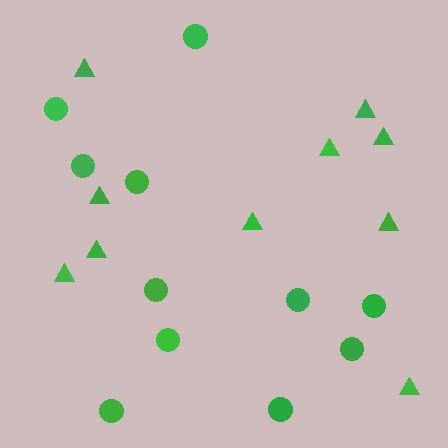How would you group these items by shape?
There are 2 groups: one group of triangles (10) and one group of circles (11).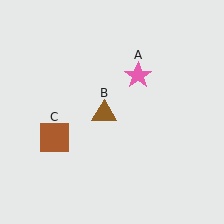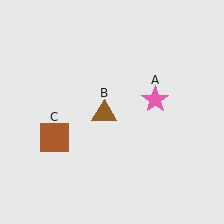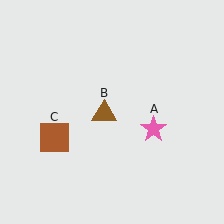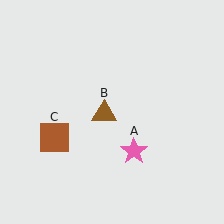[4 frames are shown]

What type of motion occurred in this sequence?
The pink star (object A) rotated clockwise around the center of the scene.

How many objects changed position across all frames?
1 object changed position: pink star (object A).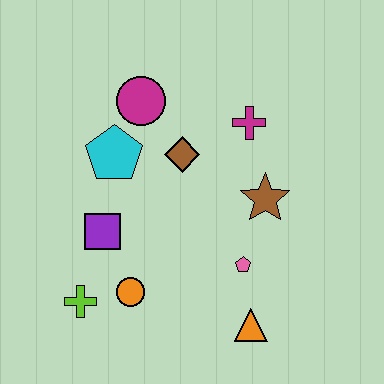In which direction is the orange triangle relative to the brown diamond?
The orange triangle is below the brown diamond.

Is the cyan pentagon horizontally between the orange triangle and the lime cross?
Yes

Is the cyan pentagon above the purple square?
Yes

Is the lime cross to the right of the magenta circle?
No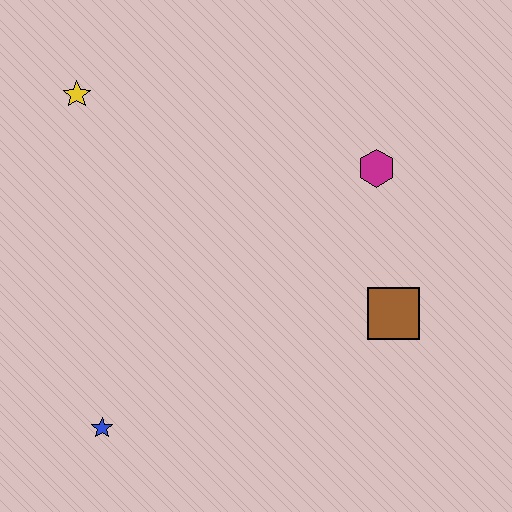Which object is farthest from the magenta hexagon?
The blue star is farthest from the magenta hexagon.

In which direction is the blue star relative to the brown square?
The blue star is to the left of the brown square.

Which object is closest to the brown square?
The magenta hexagon is closest to the brown square.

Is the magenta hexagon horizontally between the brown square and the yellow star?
Yes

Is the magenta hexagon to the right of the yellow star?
Yes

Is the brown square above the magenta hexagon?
No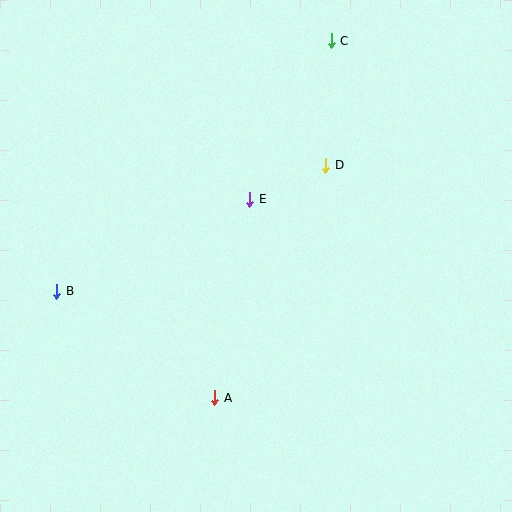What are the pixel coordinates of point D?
Point D is at (326, 165).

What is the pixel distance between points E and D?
The distance between E and D is 83 pixels.